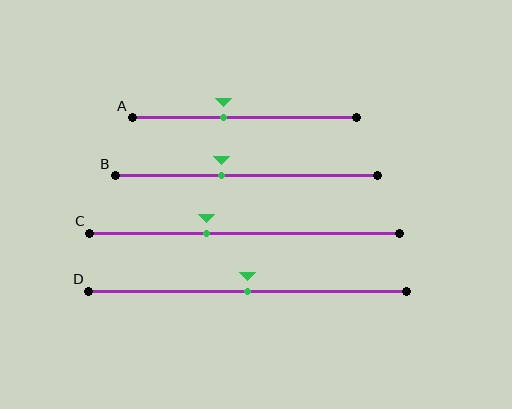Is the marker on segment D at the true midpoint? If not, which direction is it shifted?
Yes, the marker on segment D is at the true midpoint.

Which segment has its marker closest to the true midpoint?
Segment D has its marker closest to the true midpoint.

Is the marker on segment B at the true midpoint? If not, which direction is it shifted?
No, the marker on segment B is shifted to the left by about 9% of the segment length.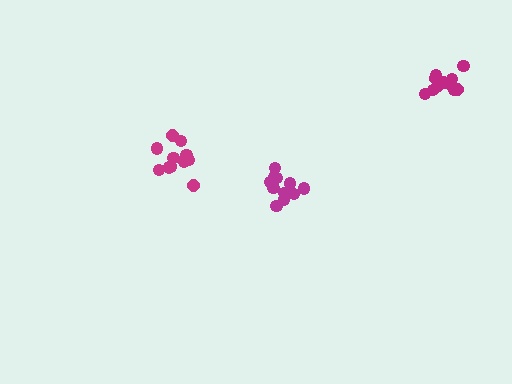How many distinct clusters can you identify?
There are 3 distinct clusters.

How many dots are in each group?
Group 1: 12 dots, Group 2: 11 dots, Group 3: 12 dots (35 total).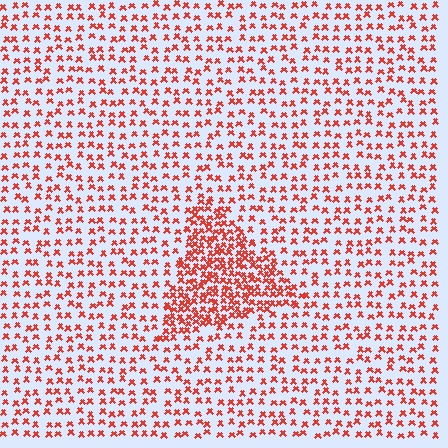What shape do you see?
I see a triangle.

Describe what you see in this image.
The image contains small red elements arranged at two different densities. A triangle-shaped region is visible where the elements are more densely packed than the surrounding area.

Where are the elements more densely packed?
The elements are more densely packed inside the triangle boundary.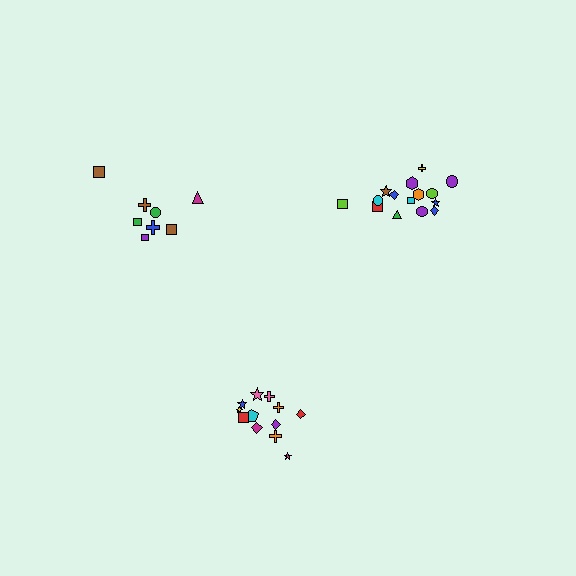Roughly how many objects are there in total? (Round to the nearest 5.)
Roughly 35 objects in total.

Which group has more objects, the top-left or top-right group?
The top-right group.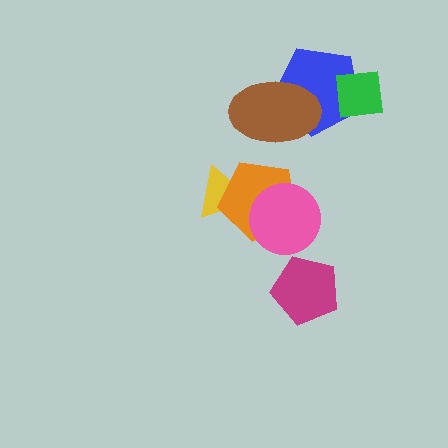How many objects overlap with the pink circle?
1 object overlaps with the pink circle.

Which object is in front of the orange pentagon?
The pink circle is in front of the orange pentagon.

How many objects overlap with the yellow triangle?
1 object overlaps with the yellow triangle.